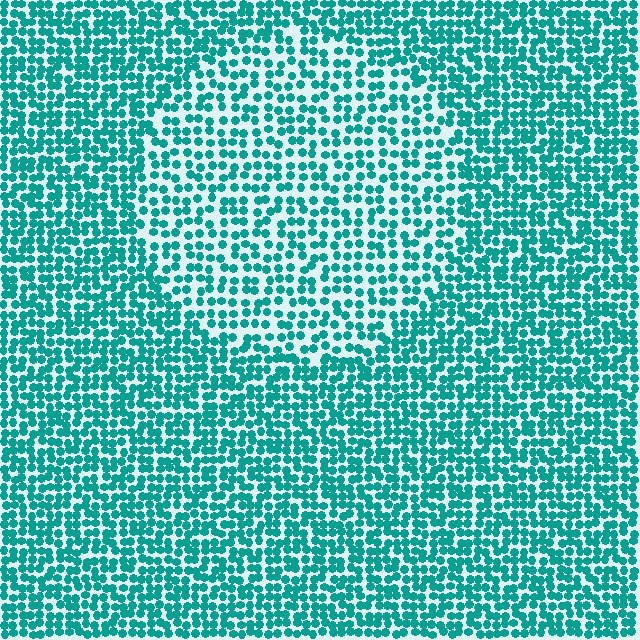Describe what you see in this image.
The image contains small teal elements arranged at two different densities. A circle-shaped region is visible where the elements are less densely packed than the surrounding area.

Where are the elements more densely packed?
The elements are more densely packed outside the circle boundary.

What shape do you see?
I see a circle.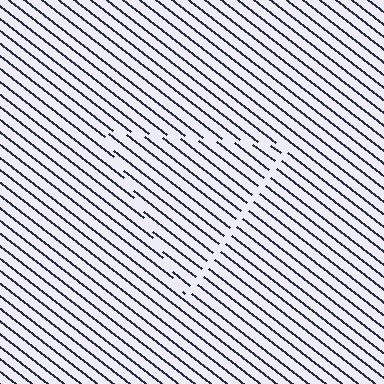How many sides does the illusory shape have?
3 sides — the line-ends trace a triangle.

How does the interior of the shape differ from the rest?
The interior of the shape contains the same grating, shifted by half a period — the contour is defined by the phase discontinuity where line-ends from the inner and outer gratings abut.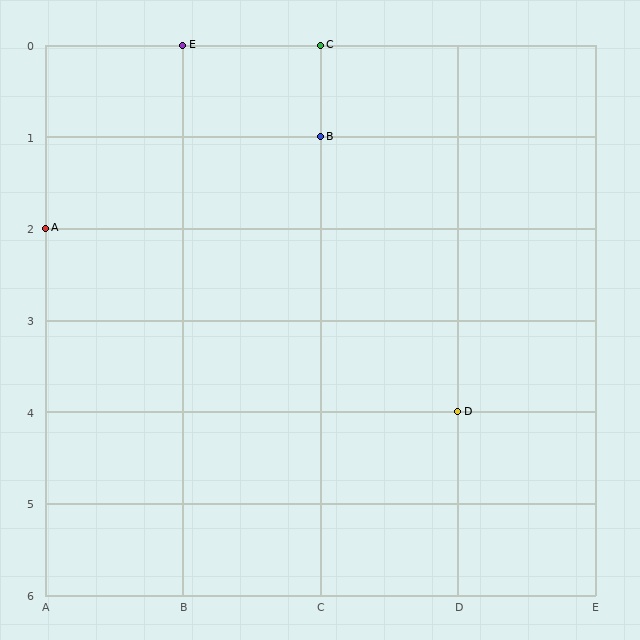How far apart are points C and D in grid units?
Points C and D are 1 column and 4 rows apart (about 4.1 grid units diagonally).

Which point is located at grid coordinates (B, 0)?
Point E is at (B, 0).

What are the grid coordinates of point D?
Point D is at grid coordinates (D, 4).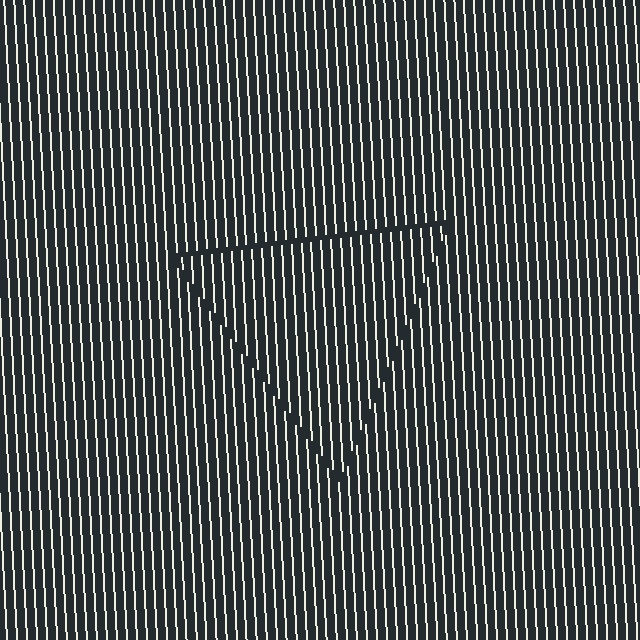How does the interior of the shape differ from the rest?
The interior of the shape contains the same grating, shifted by half a period — the contour is defined by the phase discontinuity where line-ends from the inner and outer gratings abut.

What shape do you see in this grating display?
An illusory triangle. The interior of the shape contains the same grating, shifted by half a period — the contour is defined by the phase discontinuity where line-ends from the inner and outer gratings abut.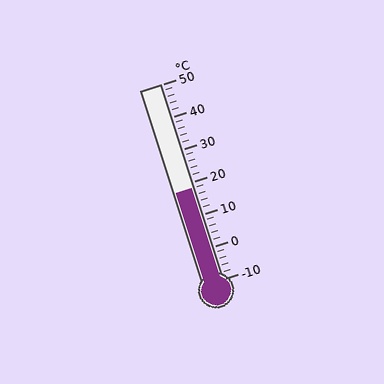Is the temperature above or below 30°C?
The temperature is below 30°C.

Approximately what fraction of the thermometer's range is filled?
The thermometer is filled to approximately 45% of its range.